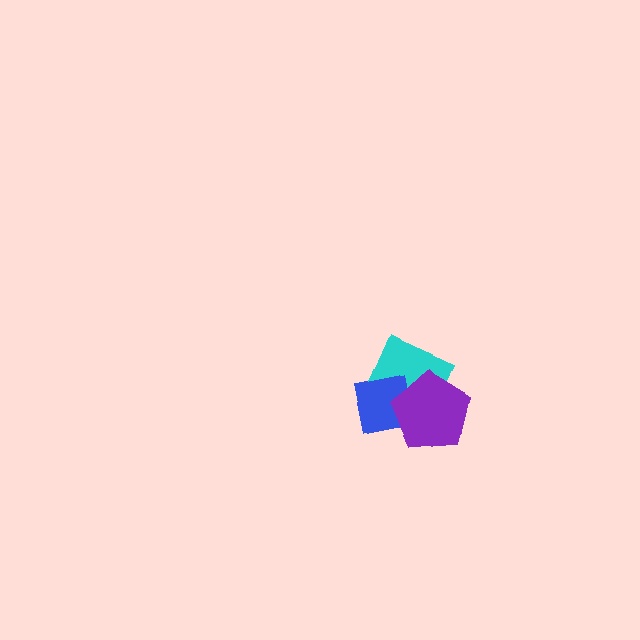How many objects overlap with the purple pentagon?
2 objects overlap with the purple pentagon.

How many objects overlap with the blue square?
2 objects overlap with the blue square.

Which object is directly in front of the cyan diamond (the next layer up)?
The blue square is directly in front of the cyan diamond.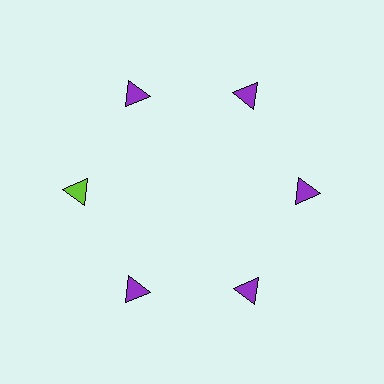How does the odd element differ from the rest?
It has a different color: lime instead of purple.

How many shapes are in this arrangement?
There are 6 shapes arranged in a ring pattern.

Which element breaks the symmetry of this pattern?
The lime triangle at roughly the 9 o'clock position breaks the symmetry. All other shapes are purple triangles.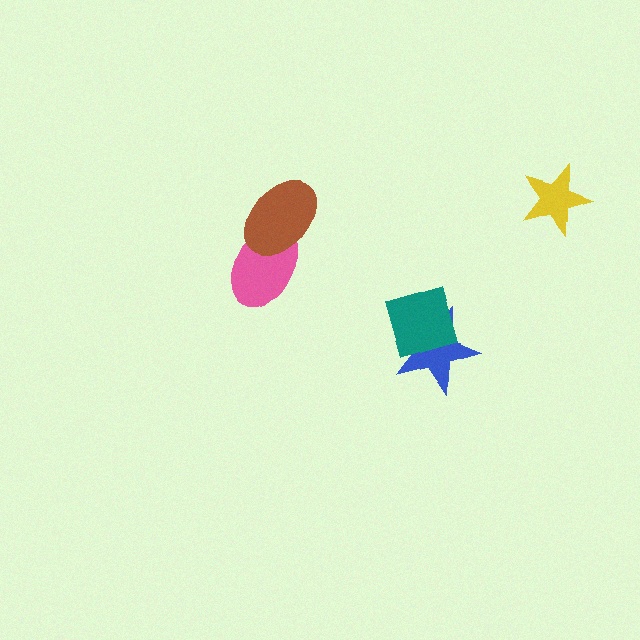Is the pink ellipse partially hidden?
Yes, it is partially covered by another shape.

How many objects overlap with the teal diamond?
1 object overlaps with the teal diamond.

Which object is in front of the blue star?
The teal diamond is in front of the blue star.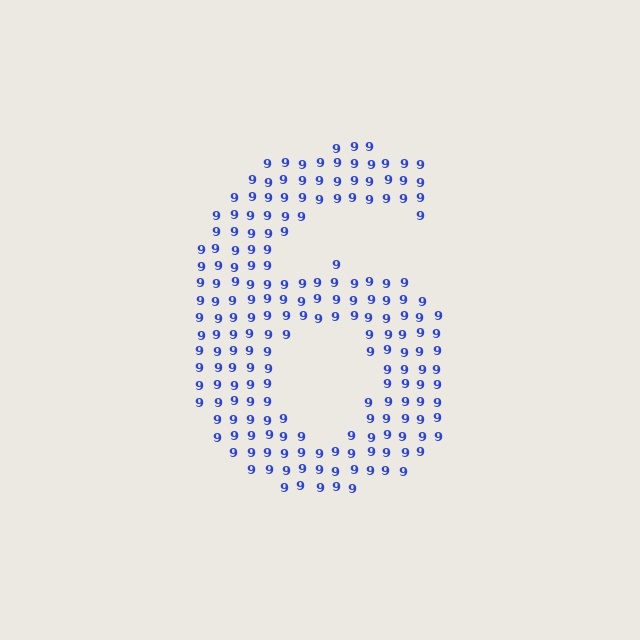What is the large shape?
The large shape is the digit 6.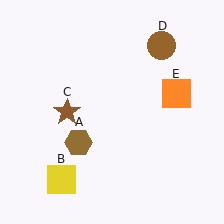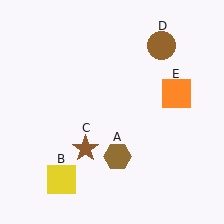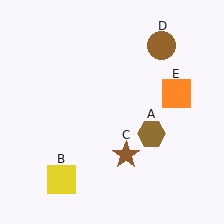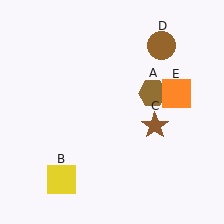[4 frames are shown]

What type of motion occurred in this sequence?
The brown hexagon (object A), brown star (object C) rotated counterclockwise around the center of the scene.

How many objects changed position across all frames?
2 objects changed position: brown hexagon (object A), brown star (object C).